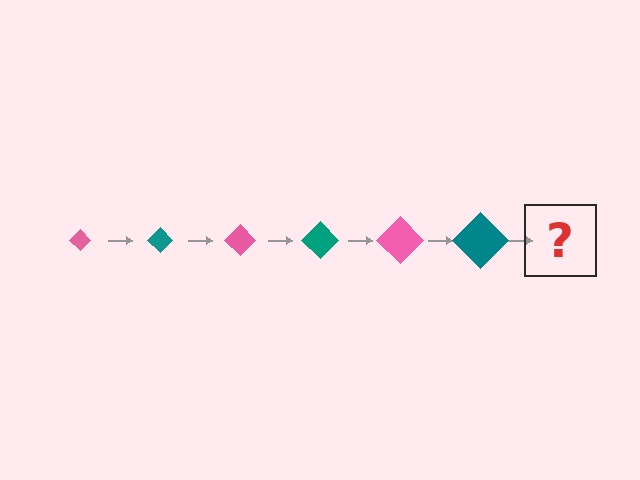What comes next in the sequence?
The next element should be a pink diamond, larger than the previous one.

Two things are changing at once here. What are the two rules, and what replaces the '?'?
The two rules are that the diamond grows larger each step and the color cycles through pink and teal. The '?' should be a pink diamond, larger than the previous one.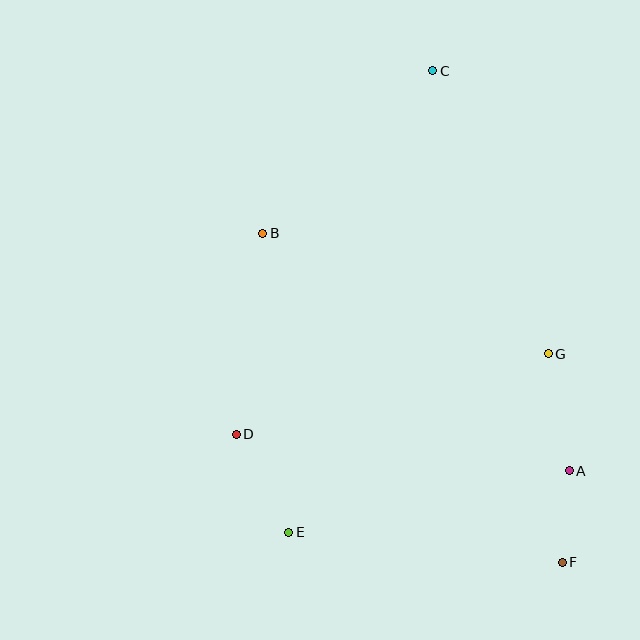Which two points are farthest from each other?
Points C and F are farthest from each other.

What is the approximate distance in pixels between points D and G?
The distance between D and G is approximately 322 pixels.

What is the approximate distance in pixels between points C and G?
The distance between C and G is approximately 306 pixels.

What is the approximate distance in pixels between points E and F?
The distance between E and F is approximately 275 pixels.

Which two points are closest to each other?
Points A and F are closest to each other.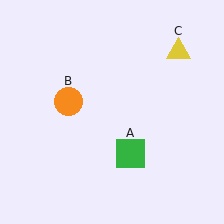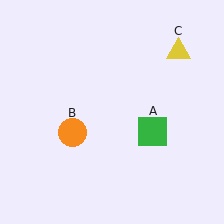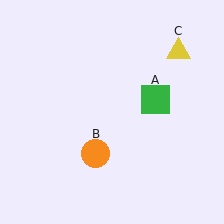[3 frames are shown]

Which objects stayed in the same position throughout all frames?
Yellow triangle (object C) remained stationary.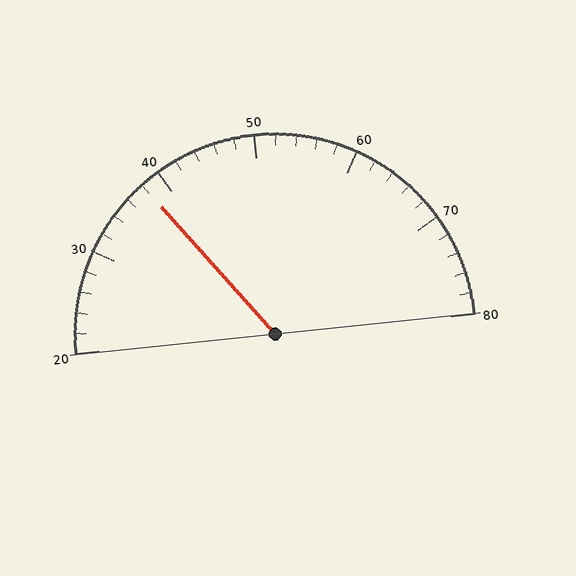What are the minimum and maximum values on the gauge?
The gauge ranges from 20 to 80.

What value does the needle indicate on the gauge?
The needle indicates approximately 38.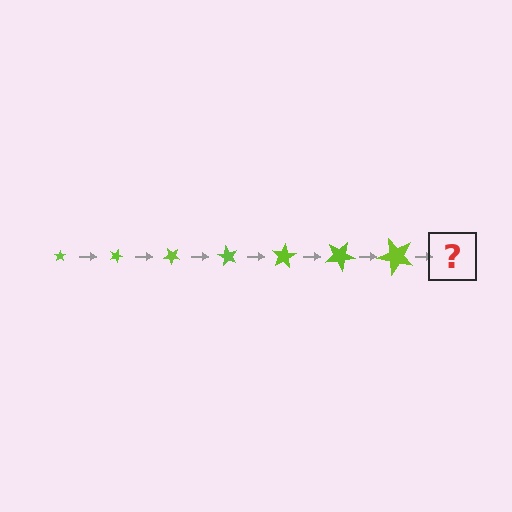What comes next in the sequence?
The next element should be a star, larger than the previous one and rotated 140 degrees from the start.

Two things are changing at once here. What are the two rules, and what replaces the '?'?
The two rules are that the star grows larger each step and it rotates 20 degrees each step. The '?' should be a star, larger than the previous one and rotated 140 degrees from the start.